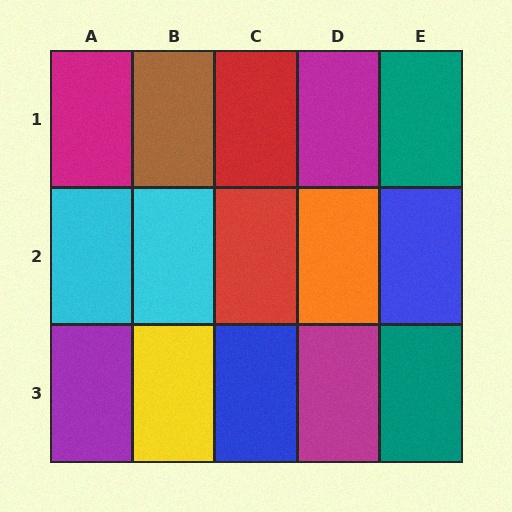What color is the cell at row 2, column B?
Cyan.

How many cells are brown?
1 cell is brown.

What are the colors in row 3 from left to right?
Purple, yellow, blue, magenta, teal.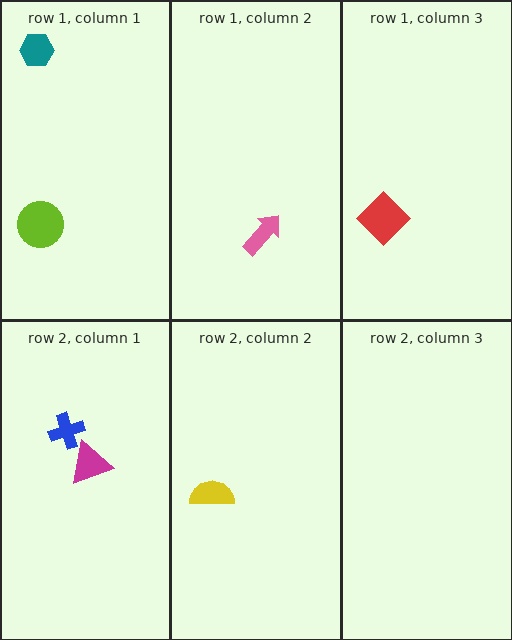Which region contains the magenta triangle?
The row 2, column 1 region.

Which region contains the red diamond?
The row 1, column 3 region.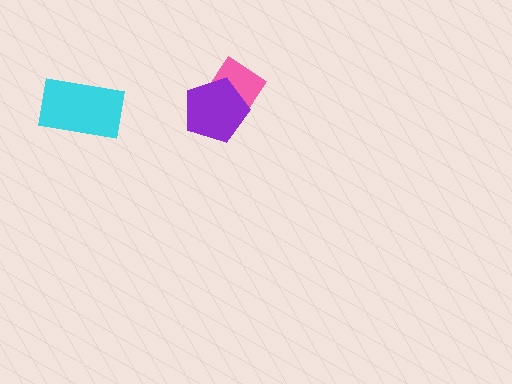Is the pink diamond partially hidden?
Yes, it is partially covered by another shape.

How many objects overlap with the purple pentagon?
1 object overlaps with the purple pentagon.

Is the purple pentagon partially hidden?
No, no other shape covers it.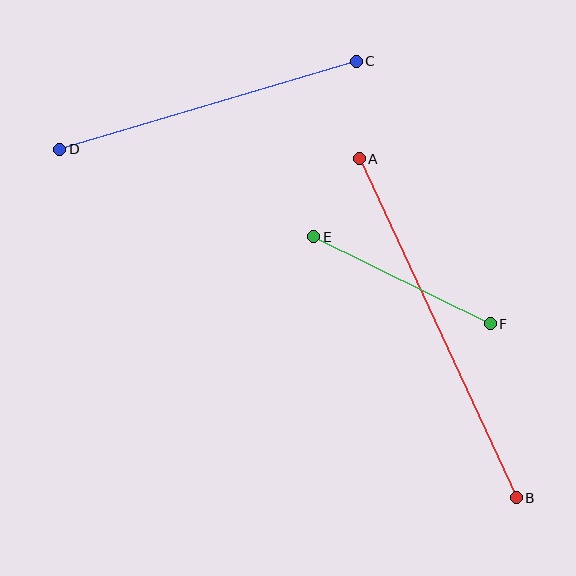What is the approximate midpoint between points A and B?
The midpoint is at approximately (438, 328) pixels.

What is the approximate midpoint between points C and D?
The midpoint is at approximately (208, 105) pixels.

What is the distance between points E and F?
The distance is approximately 197 pixels.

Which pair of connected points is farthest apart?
Points A and B are farthest apart.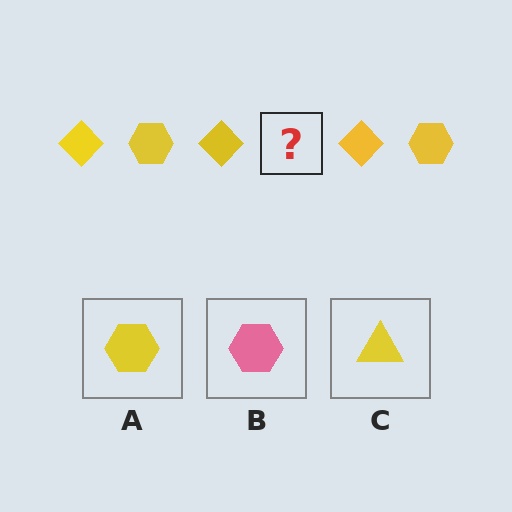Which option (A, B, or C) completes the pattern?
A.